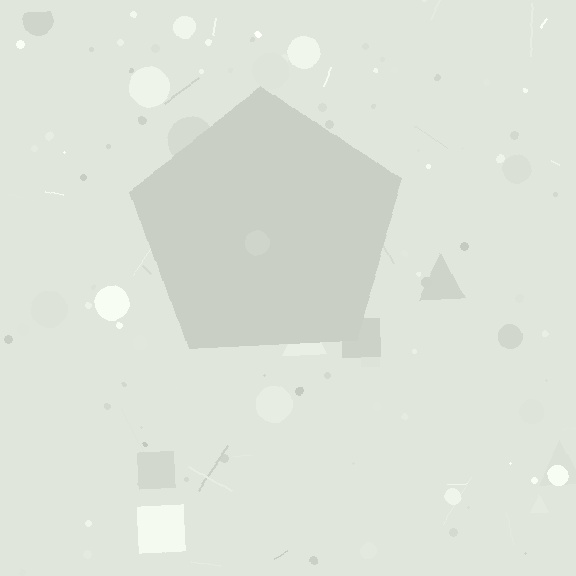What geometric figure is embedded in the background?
A pentagon is embedded in the background.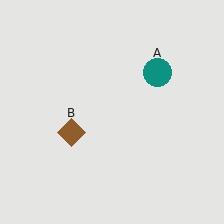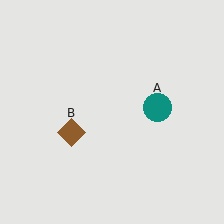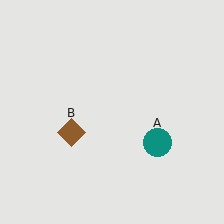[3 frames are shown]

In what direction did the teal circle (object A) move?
The teal circle (object A) moved down.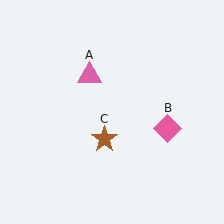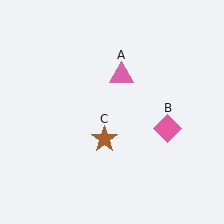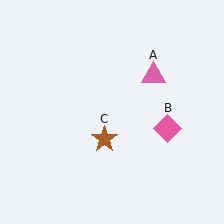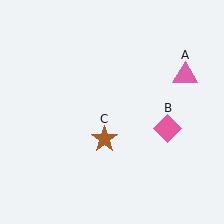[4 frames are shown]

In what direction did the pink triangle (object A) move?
The pink triangle (object A) moved right.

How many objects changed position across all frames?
1 object changed position: pink triangle (object A).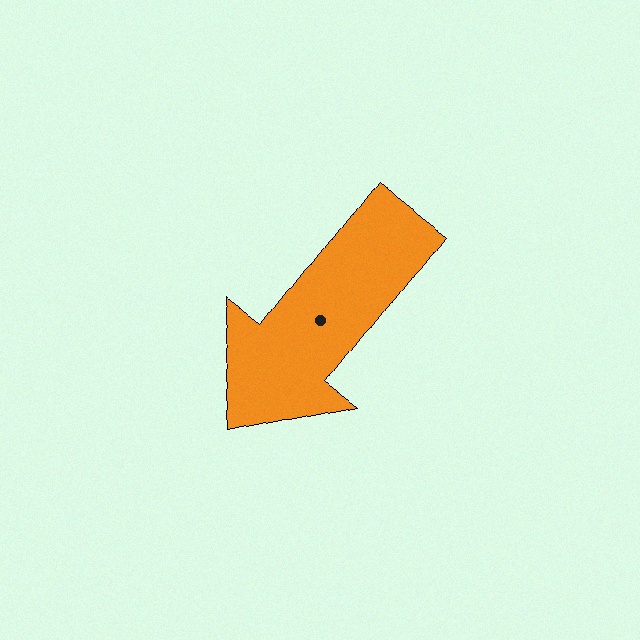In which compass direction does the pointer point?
Southwest.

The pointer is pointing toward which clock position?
Roughly 7 o'clock.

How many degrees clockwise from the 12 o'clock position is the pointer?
Approximately 218 degrees.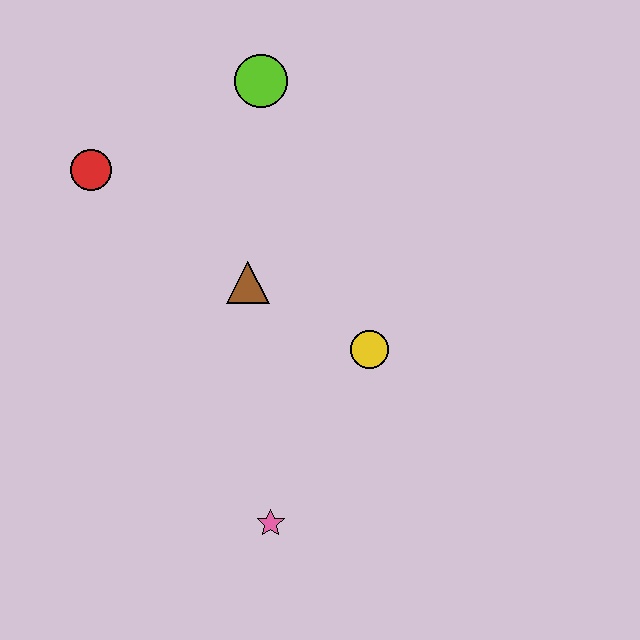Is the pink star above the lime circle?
No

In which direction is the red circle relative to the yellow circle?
The red circle is to the left of the yellow circle.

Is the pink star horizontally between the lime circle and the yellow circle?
Yes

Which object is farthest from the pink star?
The lime circle is farthest from the pink star.